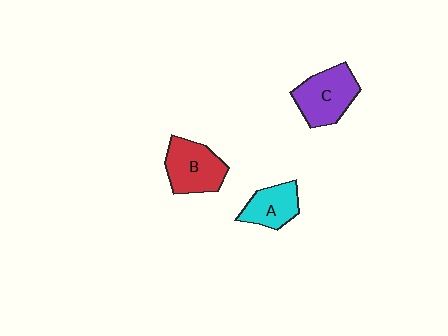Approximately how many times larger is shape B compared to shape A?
Approximately 1.4 times.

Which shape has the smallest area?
Shape A (cyan).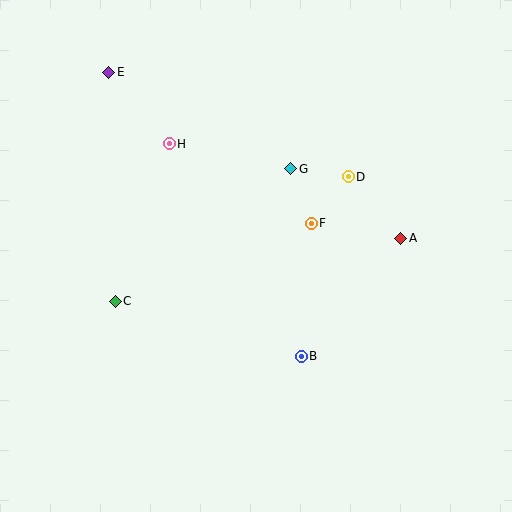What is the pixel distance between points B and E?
The distance between B and E is 343 pixels.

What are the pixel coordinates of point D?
Point D is at (348, 177).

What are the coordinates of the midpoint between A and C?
The midpoint between A and C is at (258, 270).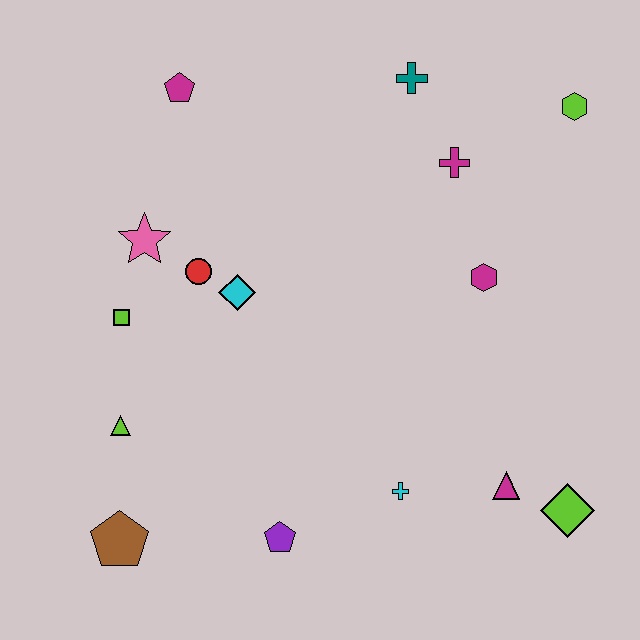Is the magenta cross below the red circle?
No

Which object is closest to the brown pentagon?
The lime triangle is closest to the brown pentagon.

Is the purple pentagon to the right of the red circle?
Yes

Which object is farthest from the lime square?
The lime hexagon is farthest from the lime square.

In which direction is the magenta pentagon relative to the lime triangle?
The magenta pentagon is above the lime triangle.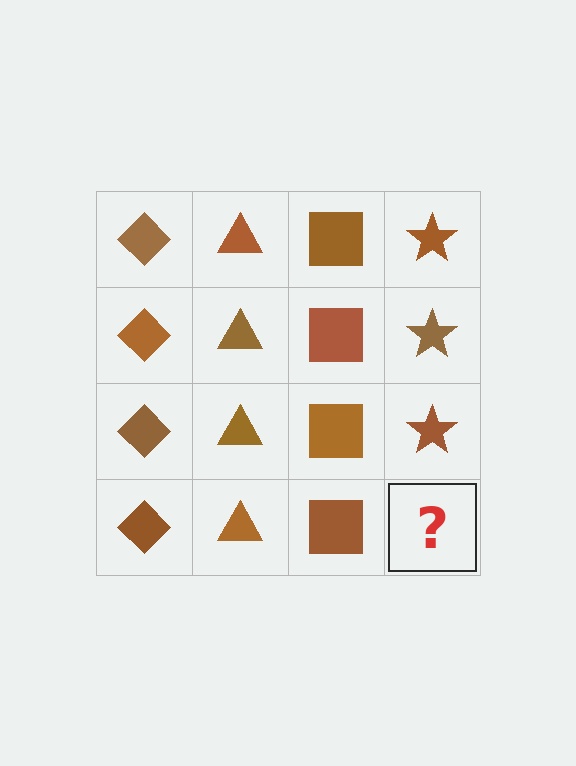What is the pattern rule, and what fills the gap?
The rule is that each column has a consistent shape. The gap should be filled with a brown star.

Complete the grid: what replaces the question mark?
The question mark should be replaced with a brown star.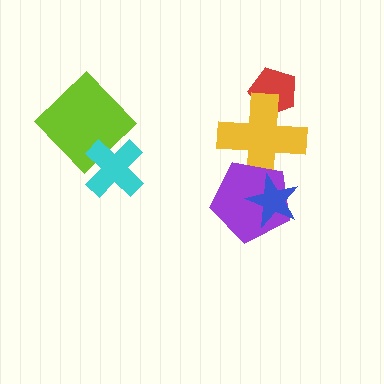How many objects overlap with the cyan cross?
1 object overlaps with the cyan cross.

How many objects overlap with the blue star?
2 objects overlap with the blue star.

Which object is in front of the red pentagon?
The yellow cross is in front of the red pentagon.